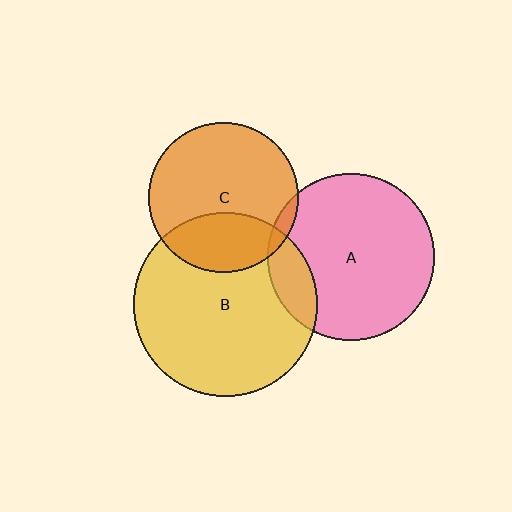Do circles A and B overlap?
Yes.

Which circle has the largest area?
Circle B (yellow).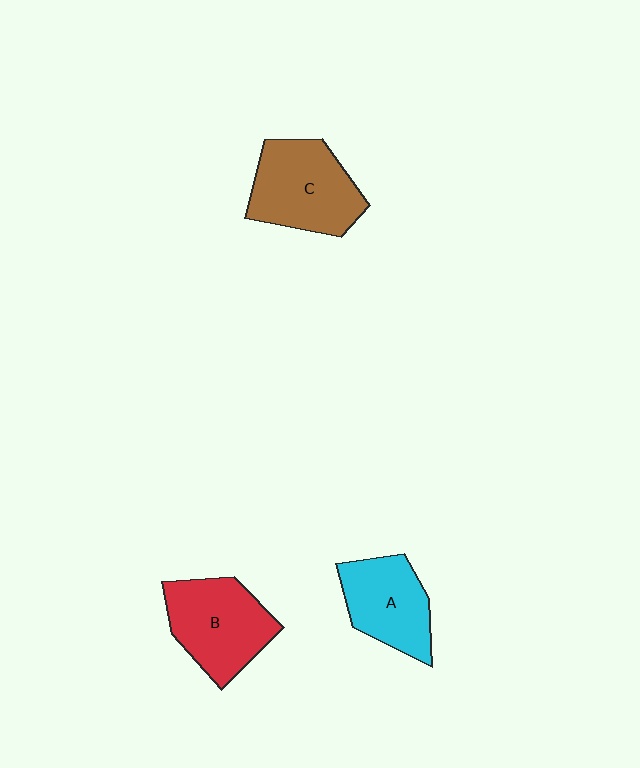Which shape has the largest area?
Shape C (brown).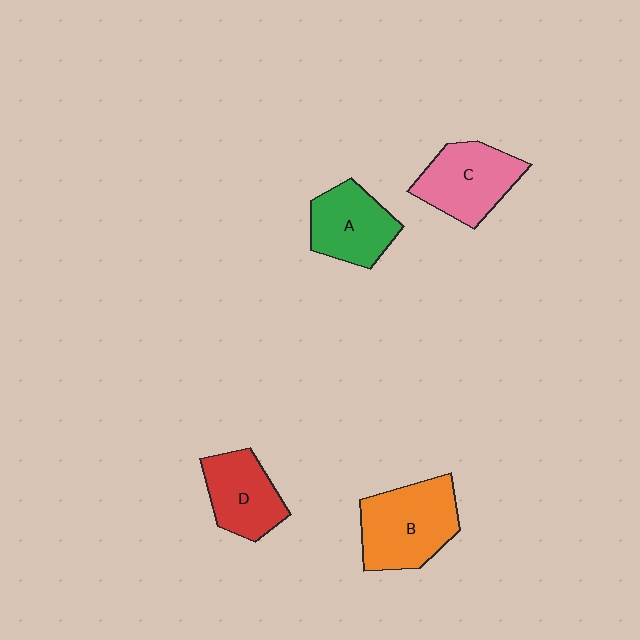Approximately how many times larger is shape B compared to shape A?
Approximately 1.3 times.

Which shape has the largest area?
Shape B (orange).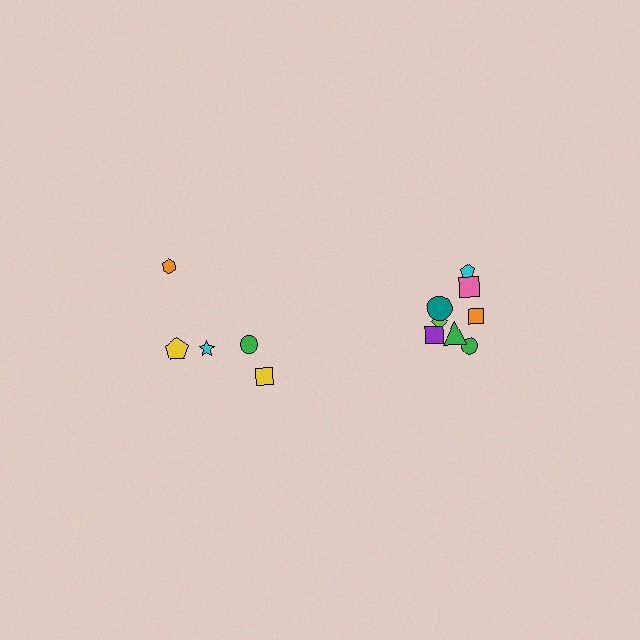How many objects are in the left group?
There are 5 objects.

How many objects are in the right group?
There are 8 objects.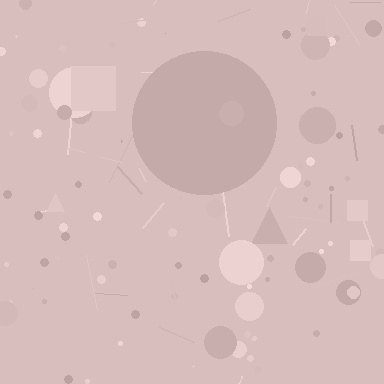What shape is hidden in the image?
A circle is hidden in the image.